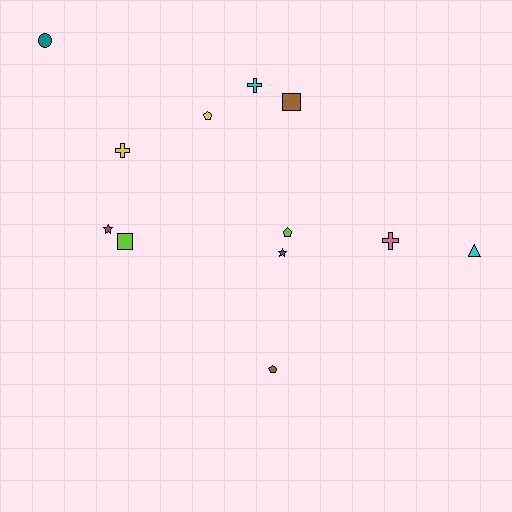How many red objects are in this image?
There are no red objects.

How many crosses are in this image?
There are 3 crosses.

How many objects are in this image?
There are 12 objects.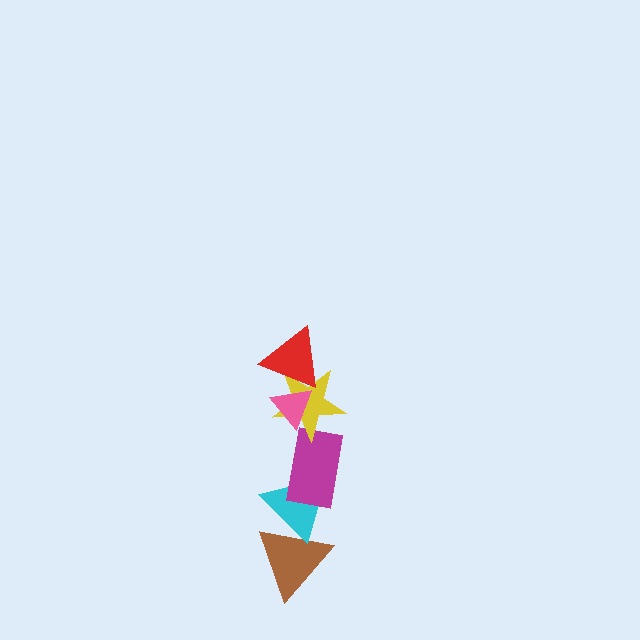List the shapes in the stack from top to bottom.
From top to bottom: the pink triangle, the red triangle, the yellow star, the magenta rectangle, the cyan triangle, the brown triangle.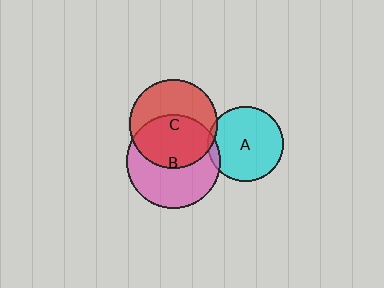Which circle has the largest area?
Circle B (pink).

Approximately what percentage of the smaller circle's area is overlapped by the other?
Approximately 5%.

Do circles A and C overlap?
Yes.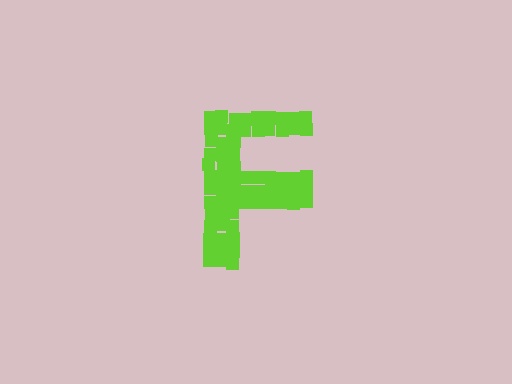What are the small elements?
The small elements are squares.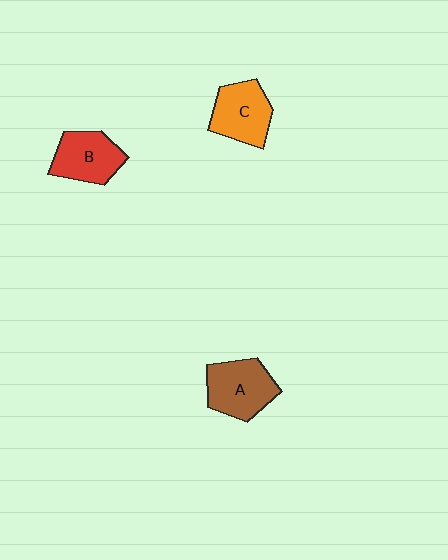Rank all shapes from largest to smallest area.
From largest to smallest: A (brown), C (orange), B (red).